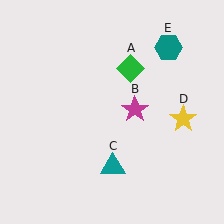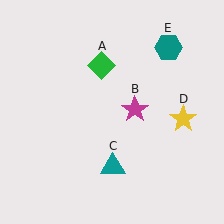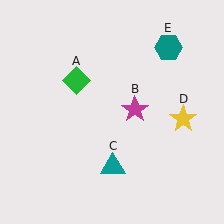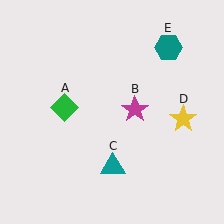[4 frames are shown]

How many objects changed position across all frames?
1 object changed position: green diamond (object A).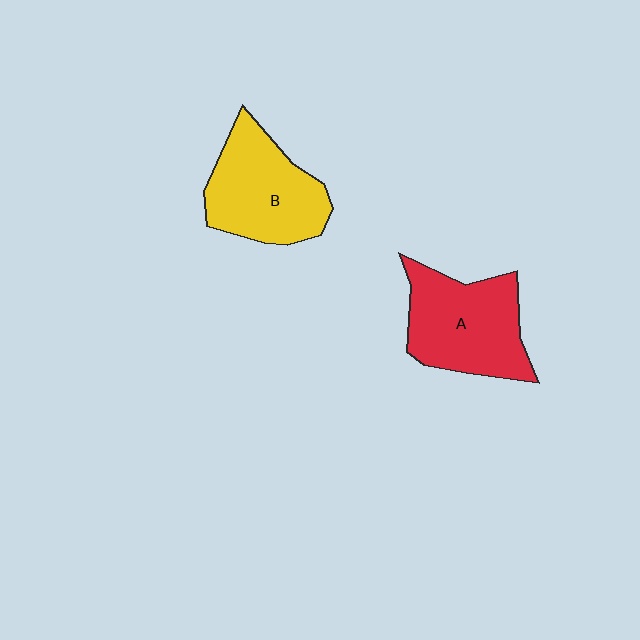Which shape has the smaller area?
Shape B (yellow).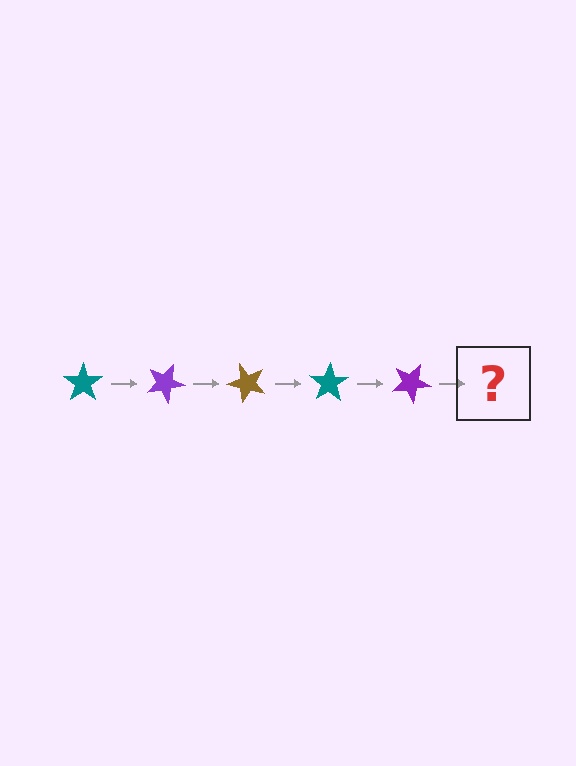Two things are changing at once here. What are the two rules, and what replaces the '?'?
The two rules are that it rotates 25 degrees each step and the color cycles through teal, purple, and brown. The '?' should be a brown star, rotated 125 degrees from the start.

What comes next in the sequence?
The next element should be a brown star, rotated 125 degrees from the start.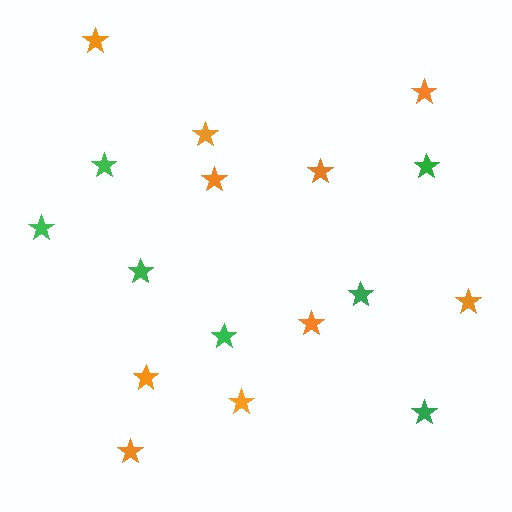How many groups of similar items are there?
There are 2 groups: one group of orange stars (10) and one group of green stars (7).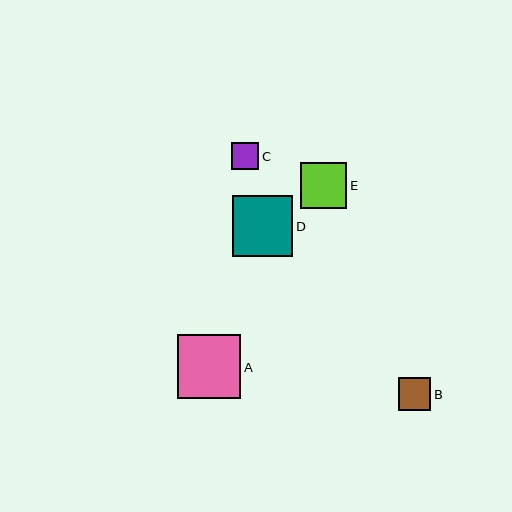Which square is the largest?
Square A is the largest with a size of approximately 64 pixels.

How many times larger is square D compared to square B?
Square D is approximately 1.8 times the size of square B.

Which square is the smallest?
Square C is the smallest with a size of approximately 27 pixels.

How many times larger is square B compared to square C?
Square B is approximately 1.2 times the size of square C.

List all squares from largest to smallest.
From largest to smallest: A, D, E, B, C.